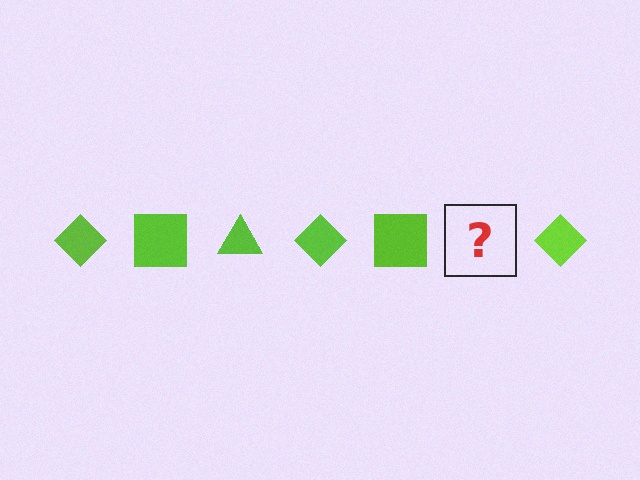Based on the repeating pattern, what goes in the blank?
The blank should be a lime triangle.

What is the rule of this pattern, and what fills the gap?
The rule is that the pattern cycles through diamond, square, triangle shapes in lime. The gap should be filled with a lime triangle.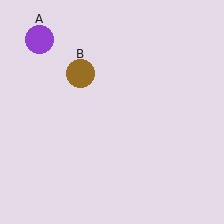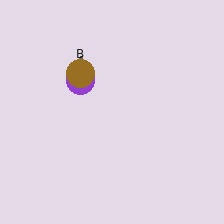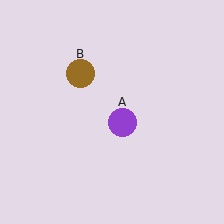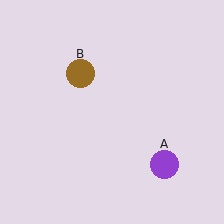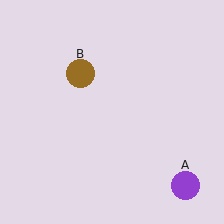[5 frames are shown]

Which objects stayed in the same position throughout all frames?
Brown circle (object B) remained stationary.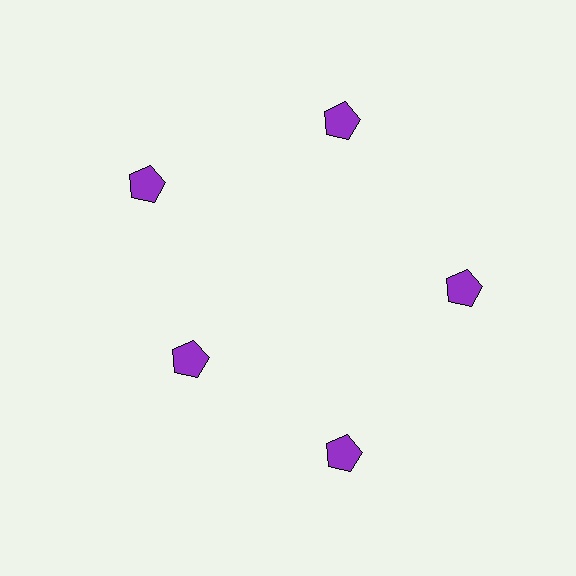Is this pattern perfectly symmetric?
No. The 5 purple pentagons are arranged in a ring, but one element near the 8 o'clock position is pulled inward toward the center, breaking the 5-fold rotational symmetry.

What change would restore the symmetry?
The symmetry would be restored by moving it outward, back onto the ring so that all 5 pentagons sit at equal angles and equal distance from the center.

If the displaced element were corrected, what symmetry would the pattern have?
It would have 5-fold rotational symmetry — the pattern would map onto itself every 72 degrees.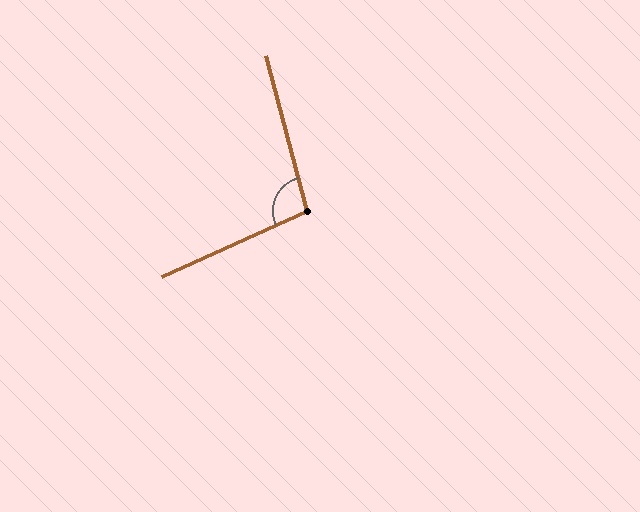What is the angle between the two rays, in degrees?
Approximately 100 degrees.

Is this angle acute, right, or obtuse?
It is obtuse.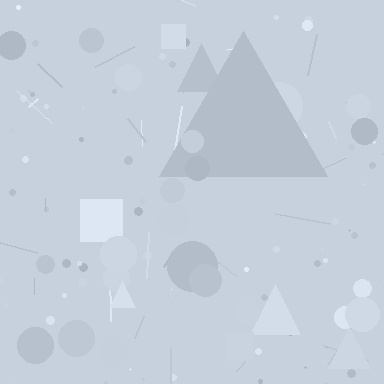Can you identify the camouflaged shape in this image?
The camouflaged shape is a triangle.